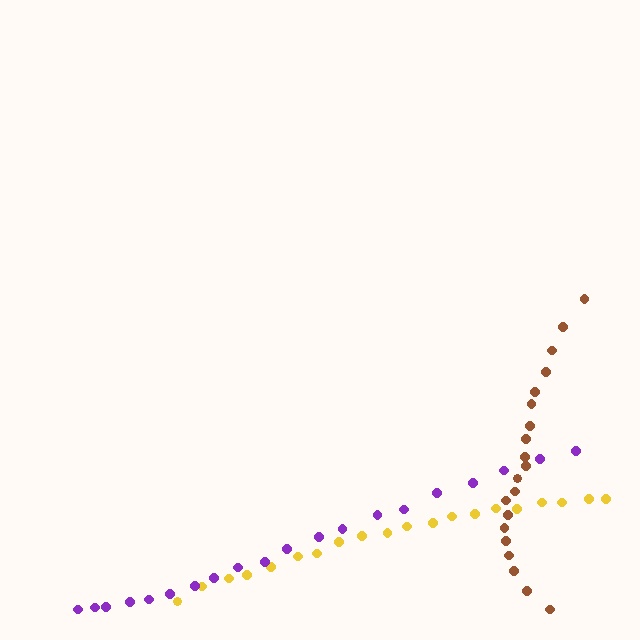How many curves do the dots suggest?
There are 3 distinct paths.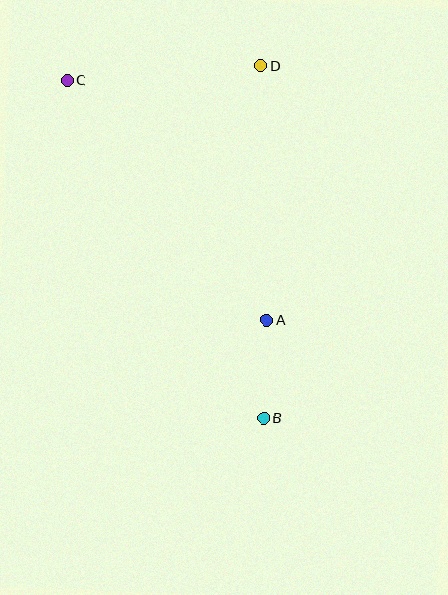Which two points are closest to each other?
Points A and B are closest to each other.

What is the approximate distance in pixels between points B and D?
The distance between B and D is approximately 352 pixels.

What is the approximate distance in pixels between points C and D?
The distance between C and D is approximately 193 pixels.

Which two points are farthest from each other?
Points B and C are farthest from each other.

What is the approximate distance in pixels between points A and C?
The distance between A and C is approximately 312 pixels.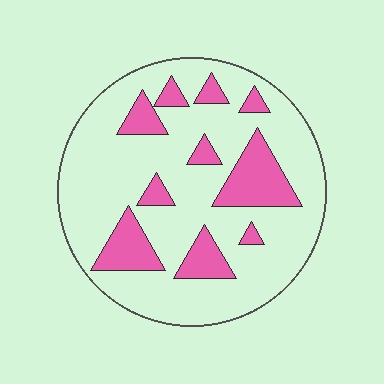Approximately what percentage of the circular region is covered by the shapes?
Approximately 20%.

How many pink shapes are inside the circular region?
10.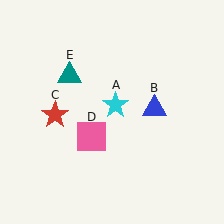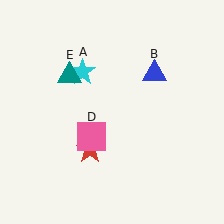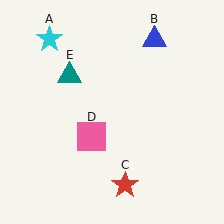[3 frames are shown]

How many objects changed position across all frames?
3 objects changed position: cyan star (object A), blue triangle (object B), red star (object C).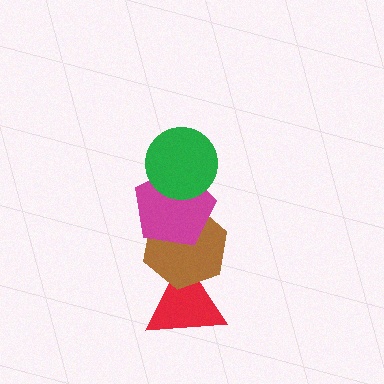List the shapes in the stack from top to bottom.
From top to bottom: the green circle, the magenta pentagon, the brown hexagon, the red triangle.